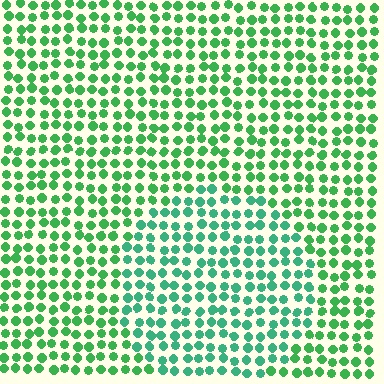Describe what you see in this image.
The image is filled with small green elements in a uniform arrangement. A circle-shaped region is visible where the elements are tinted to a slightly different hue, forming a subtle color boundary.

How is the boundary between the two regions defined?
The boundary is defined purely by a slight shift in hue (about 25 degrees). Spacing, size, and orientation are identical on both sides.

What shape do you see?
I see a circle.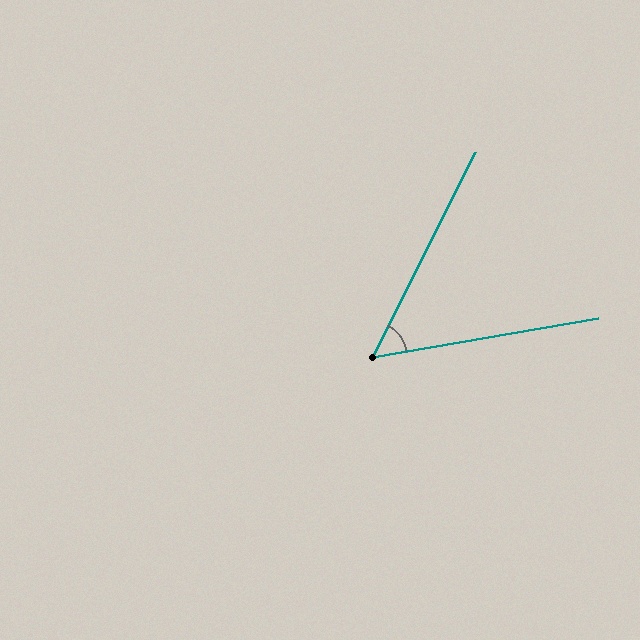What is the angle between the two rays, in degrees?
Approximately 53 degrees.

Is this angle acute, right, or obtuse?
It is acute.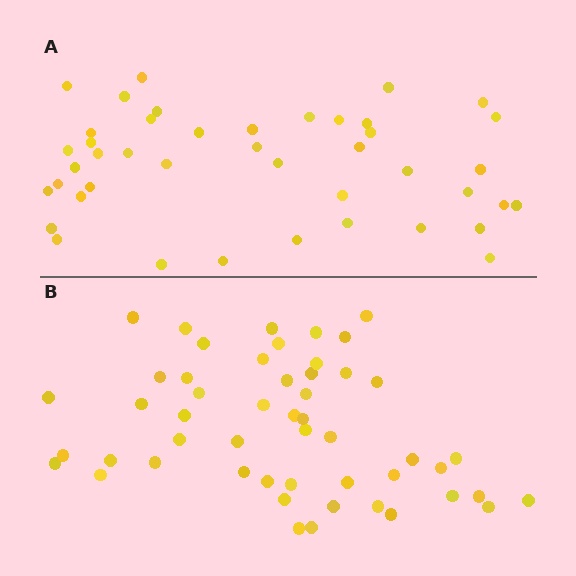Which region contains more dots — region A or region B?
Region B (the bottom region) has more dots.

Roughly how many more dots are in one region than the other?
Region B has roughly 8 or so more dots than region A.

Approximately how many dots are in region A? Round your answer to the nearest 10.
About 40 dots. (The exact count is 43, which rounds to 40.)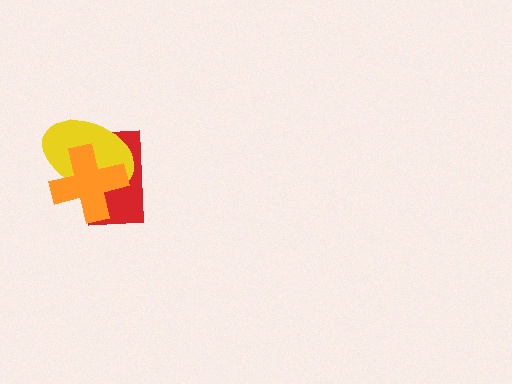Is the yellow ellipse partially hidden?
Yes, it is partially covered by another shape.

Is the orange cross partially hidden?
No, no other shape covers it.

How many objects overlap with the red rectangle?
2 objects overlap with the red rectangle.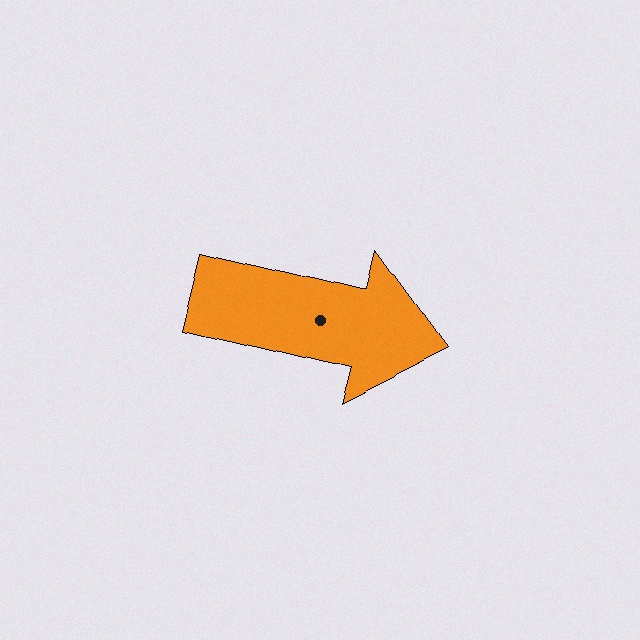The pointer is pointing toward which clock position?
Roughly 3 o'clock.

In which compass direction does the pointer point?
East.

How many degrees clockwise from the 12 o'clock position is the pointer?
Approximately 104 degrees.